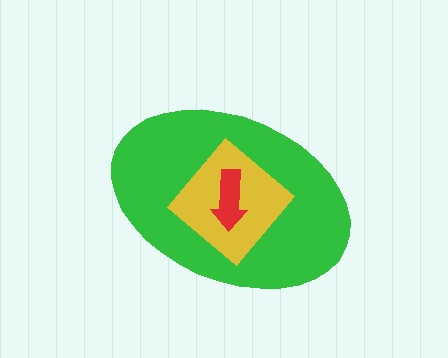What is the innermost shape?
The red arrow.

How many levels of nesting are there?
3.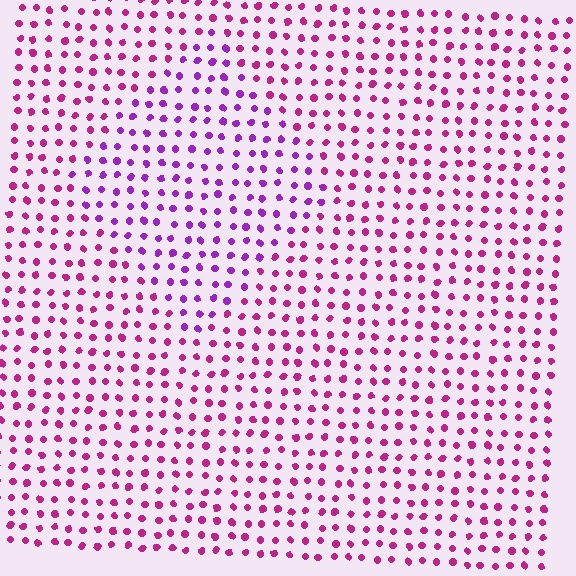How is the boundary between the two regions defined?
The boundary is defined purely by a slight shift in hue (about 35 degrees). Spacing, size, and orientation are identical on both sides.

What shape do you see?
I see a diamond.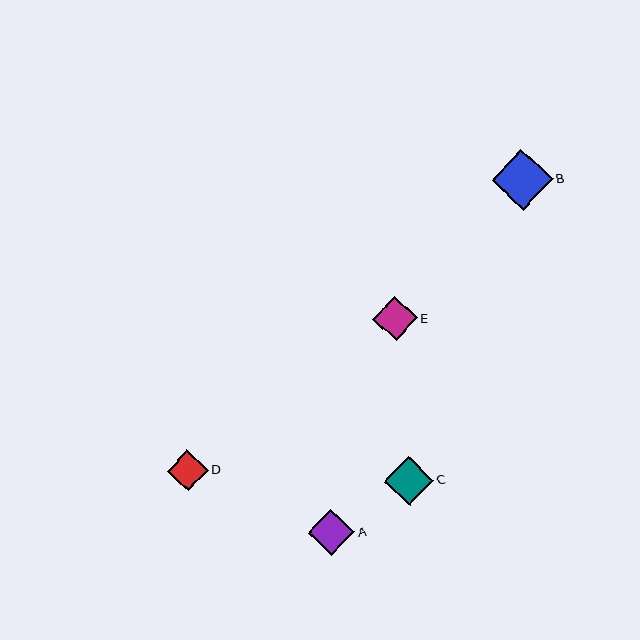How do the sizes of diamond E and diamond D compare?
Diamond E and diamond D are approximately the same size.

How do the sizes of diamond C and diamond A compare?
Diamond C and diamond A are approximately the same size.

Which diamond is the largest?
Diamond B is the largest with a size of approximately 61 pixels.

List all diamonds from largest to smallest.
From largest to smallest: B, C, A, E, D.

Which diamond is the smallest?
Diamond D is the smallest with a size of approximately 41 pixels.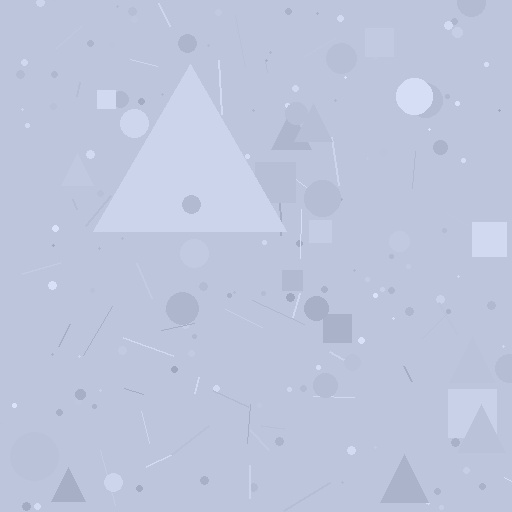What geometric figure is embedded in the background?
A triangle is embedded in the background.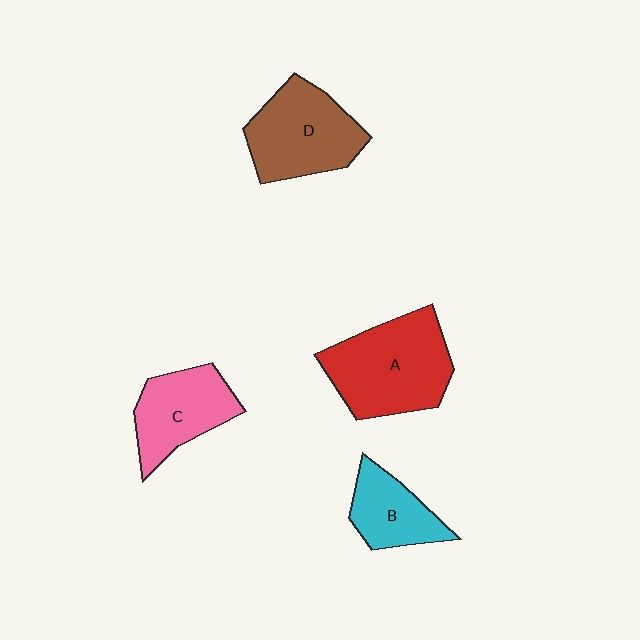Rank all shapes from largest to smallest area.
From largest to smallest: A (red), D (brown), C (pink), B (cyan).